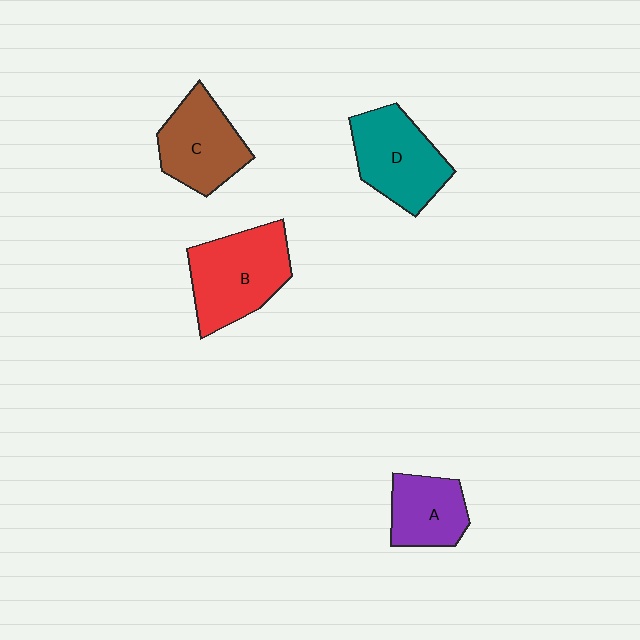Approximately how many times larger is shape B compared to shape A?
Approximately 1.6 times.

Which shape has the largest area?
Shape B (red).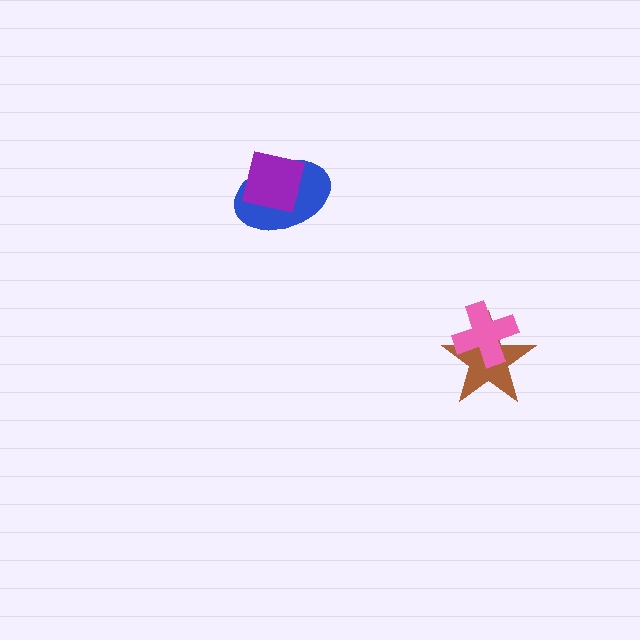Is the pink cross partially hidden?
No, no other shape covers it.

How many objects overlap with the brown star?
1 object overlaps with the brown star.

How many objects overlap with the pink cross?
1 object overlaps with the pink cross.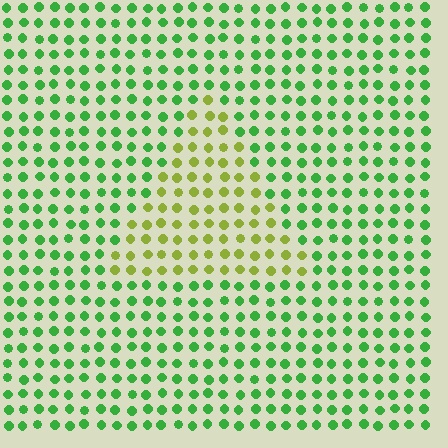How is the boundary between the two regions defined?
The boundary is defined purely by a slight shift in hue (about 46 degrees). Spacing, size, and orientation are identical on both sides.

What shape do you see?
I see a triangle.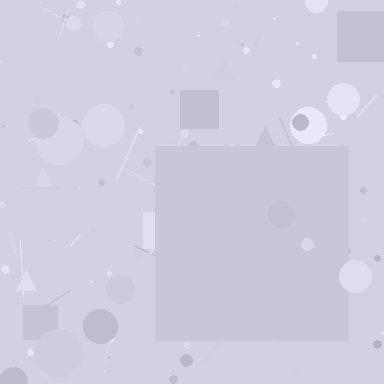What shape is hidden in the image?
A square is hidden in the image.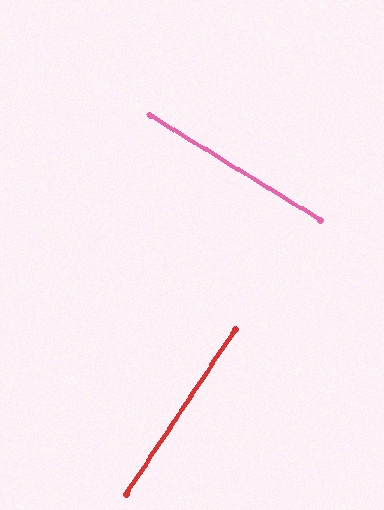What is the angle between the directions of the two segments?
Approximately 88 degrees.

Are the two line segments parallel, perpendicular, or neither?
Perpendicular — they meet at approximately 88°.